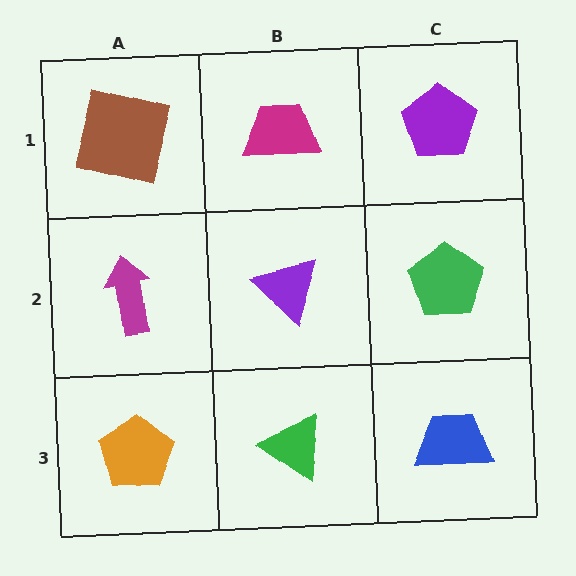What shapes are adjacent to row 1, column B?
A purple triangle (row 2, column B), a brown square (row 1, column A), a purple pentagon (row 1, column C).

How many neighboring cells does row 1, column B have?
3.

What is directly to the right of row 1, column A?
A magenta trapezoid.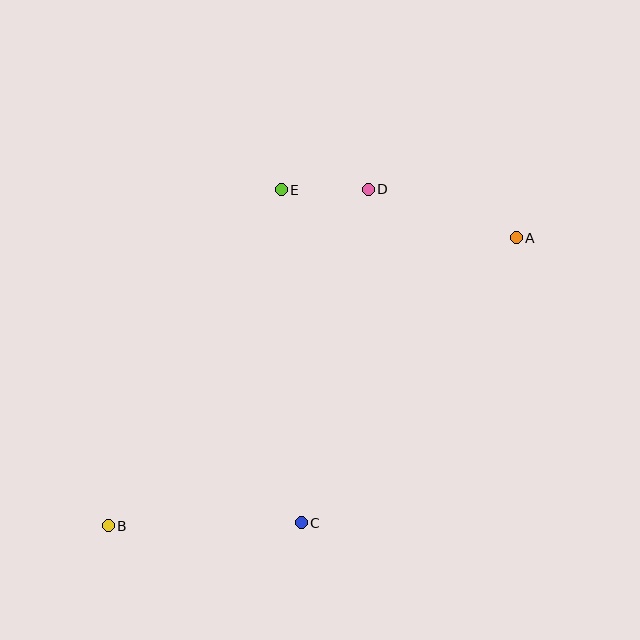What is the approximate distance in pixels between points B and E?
The distance between B and E is approximately 378 pixels.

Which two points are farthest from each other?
Points A and B are farthest from each other.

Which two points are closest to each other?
Points D and E are closest to each other.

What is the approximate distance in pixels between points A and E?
The distance between A and E is approximately 240 pixels.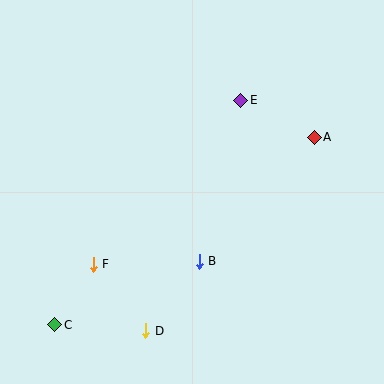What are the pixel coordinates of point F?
Point F is at (93, 264).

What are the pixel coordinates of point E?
Point E is at (241, 100).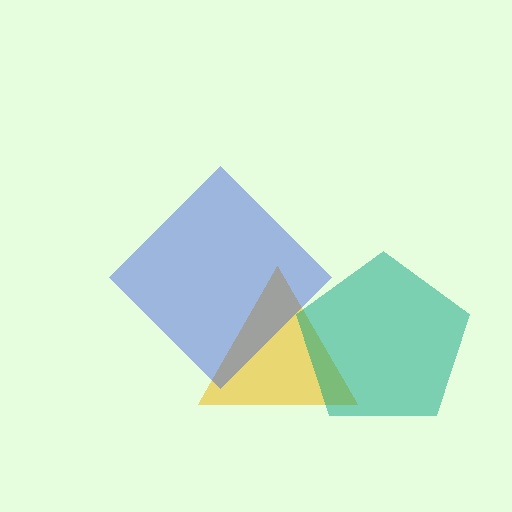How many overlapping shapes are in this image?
There are 3 overlapping shapes in the image.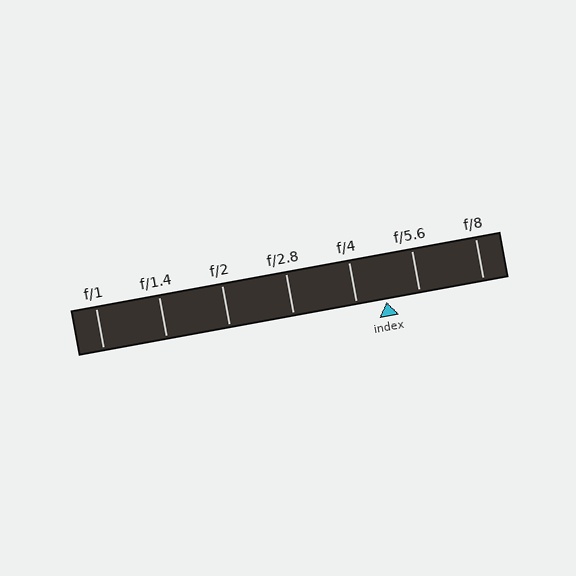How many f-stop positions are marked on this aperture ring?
There are 7 f-stop positions marked.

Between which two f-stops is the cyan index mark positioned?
The index mark is between f/4 and f/5.6.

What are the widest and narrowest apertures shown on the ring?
The widest aperture shown is f/1 and the narrowest is f/8.